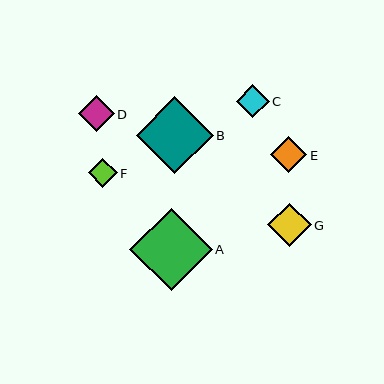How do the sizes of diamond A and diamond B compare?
Diamond A and diamond B are approximately the same size.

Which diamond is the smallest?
Diamond F is the smallest with a size of approximately 29 pixels.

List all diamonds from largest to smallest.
From largest to smallest: A, B, G, E, D, C, F.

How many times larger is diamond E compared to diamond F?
Diamond E is approximately 1.3 times the size of diamond F.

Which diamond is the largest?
Diamond A is the largest with a size of approximately 82 pixels.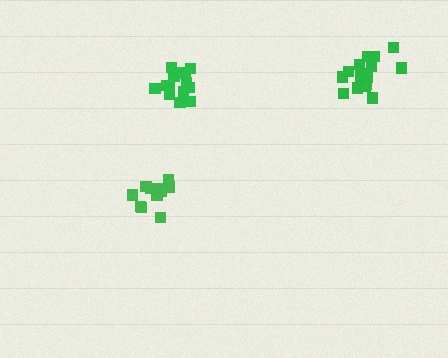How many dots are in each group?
Group 1: 15 dots, Group 2: 11 dots, Group 3: 17 dots (43 total).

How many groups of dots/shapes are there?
There are 3 groups.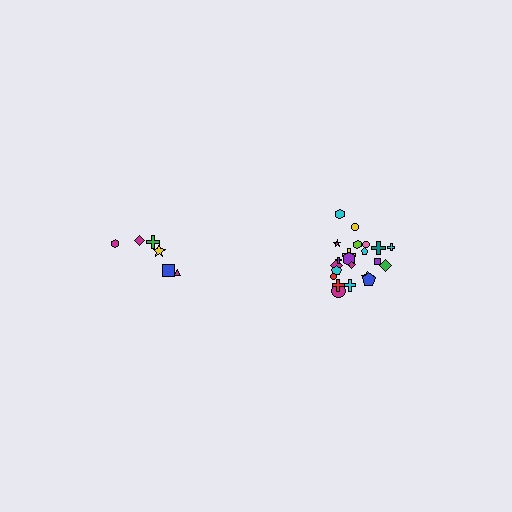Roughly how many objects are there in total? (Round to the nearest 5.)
Roughly 30 objects in total.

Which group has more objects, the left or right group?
The right group.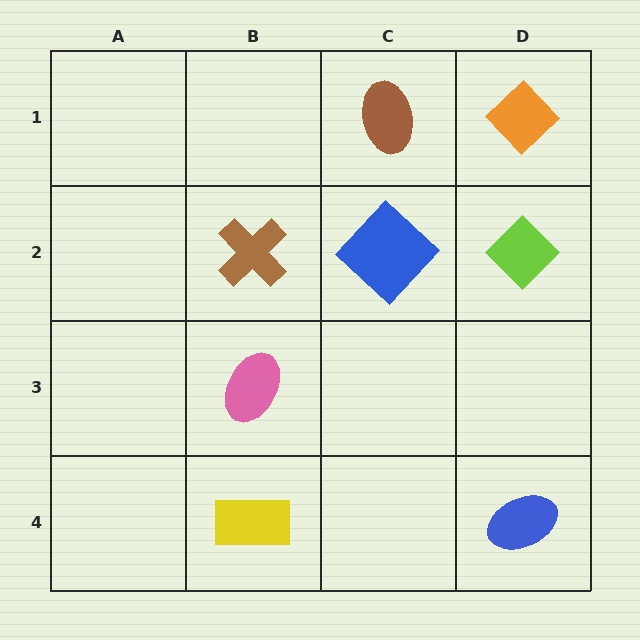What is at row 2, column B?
A brown cross.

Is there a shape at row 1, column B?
No, that cell is empty.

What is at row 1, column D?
An orange diamond.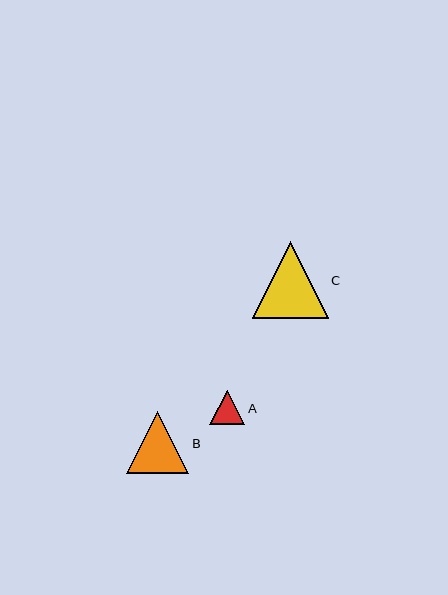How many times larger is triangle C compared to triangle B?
Triangle C is approximately 1.2 times the size of triangle B.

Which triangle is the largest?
Triangle C is the largest with a size of approximately 76 pixels.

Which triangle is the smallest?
Triangle A is the smallest with a size of approximately 35 pixels.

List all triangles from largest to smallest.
From largest to smallest: C, B, A.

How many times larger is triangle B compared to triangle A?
Triangle B is approximately 1.8 times the size of triangle A.